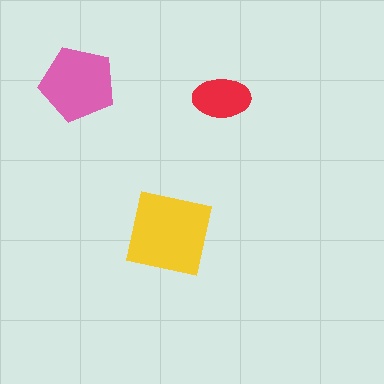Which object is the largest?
The yellow square.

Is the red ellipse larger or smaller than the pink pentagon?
Smaller.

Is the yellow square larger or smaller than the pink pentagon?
Larger.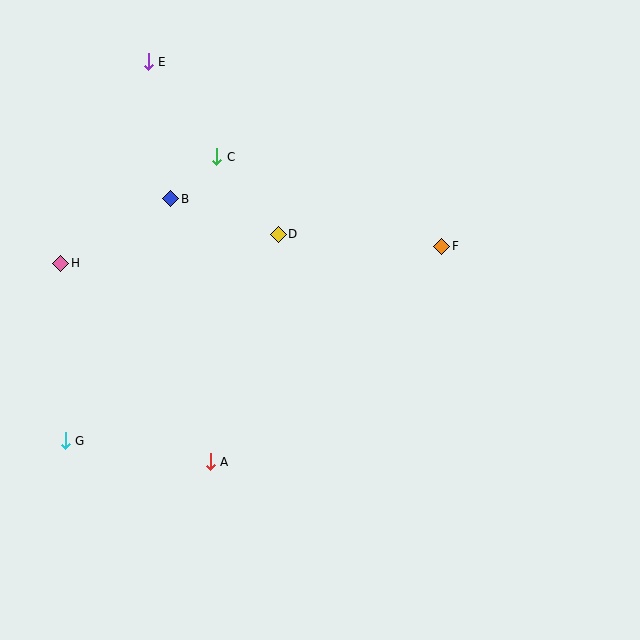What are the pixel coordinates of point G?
Point G is at (65, 441).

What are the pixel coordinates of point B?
Point B is at (171, 199).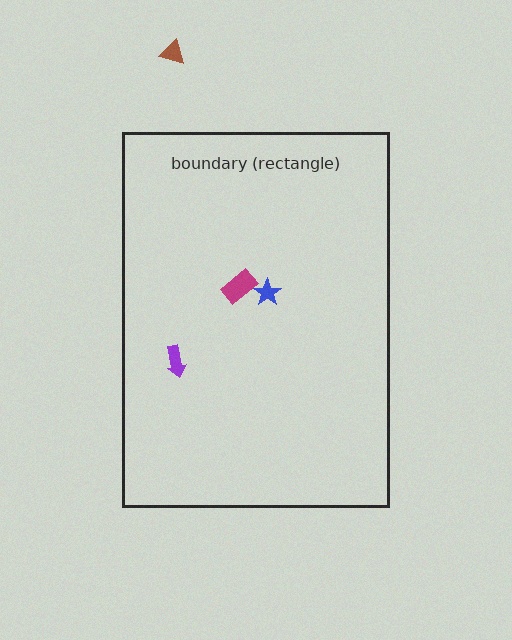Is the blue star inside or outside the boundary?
Inside.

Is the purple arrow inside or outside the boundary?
Inside.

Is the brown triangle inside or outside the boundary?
Outside.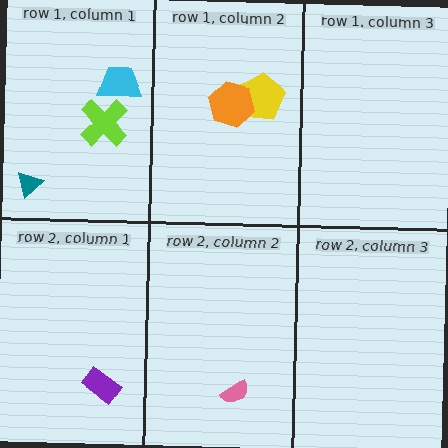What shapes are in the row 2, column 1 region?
The purple rectangle.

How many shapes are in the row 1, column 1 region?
3.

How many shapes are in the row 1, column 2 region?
2.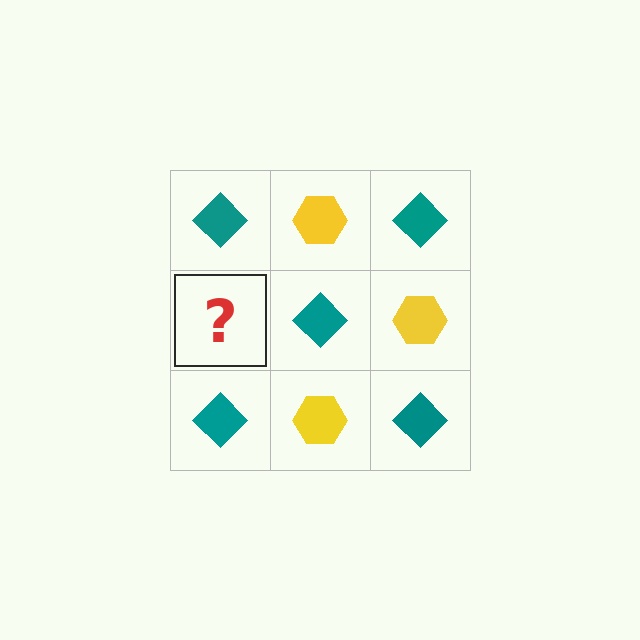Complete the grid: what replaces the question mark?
The question mark should be replaced with a yellow hexagon.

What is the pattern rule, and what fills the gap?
The rule is that it alternates teal diamond and yellow hexagon in a checkerboard pattern. The gap should be filled with a yellow hexagon.